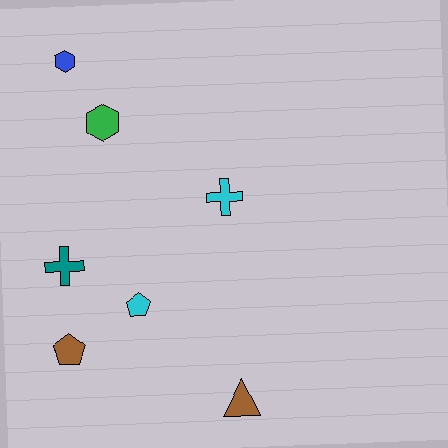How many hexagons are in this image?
There are 2 hexagons.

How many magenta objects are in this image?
There are no magenta objects.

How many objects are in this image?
There are 7 objects.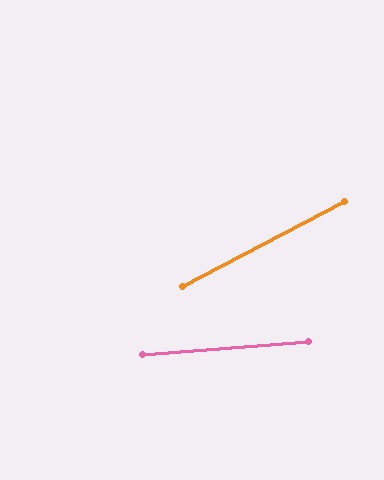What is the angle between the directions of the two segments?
Approximately 24 degrees.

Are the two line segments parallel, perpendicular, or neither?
Neither parallel nor perpendicular — they differ by about 24°.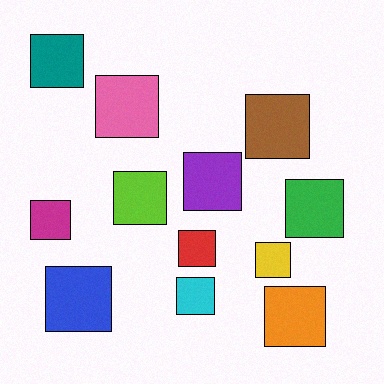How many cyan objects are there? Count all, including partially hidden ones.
There is 1 cyan object.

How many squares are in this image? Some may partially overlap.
There are 12 squares.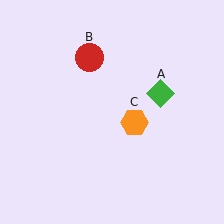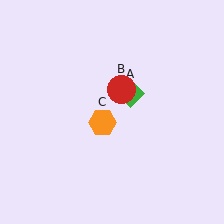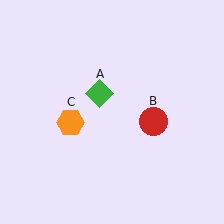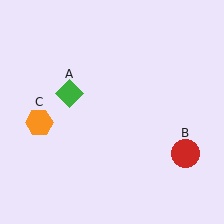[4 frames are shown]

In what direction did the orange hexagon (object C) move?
The orange hexagon (object C) moved left.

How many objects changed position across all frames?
3 objects changed position: green diamond (object A), red circle (object B), orange hexagon (object C).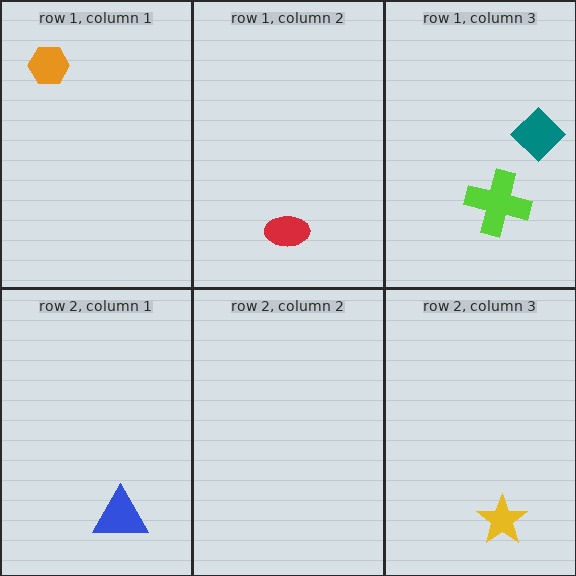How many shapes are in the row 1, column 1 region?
1.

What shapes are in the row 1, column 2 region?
The red ellipse.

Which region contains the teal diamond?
The row 1, column 3 region.